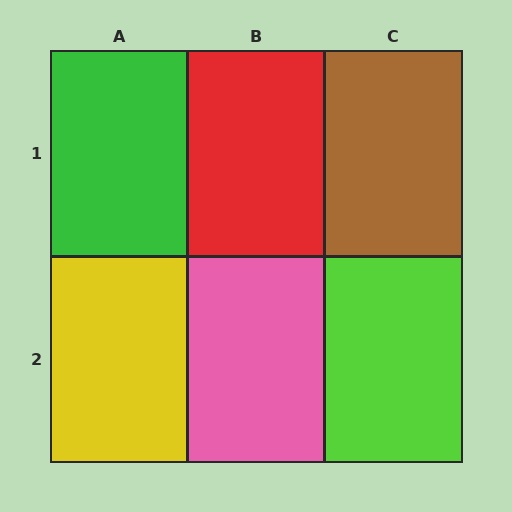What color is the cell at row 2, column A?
Yellow.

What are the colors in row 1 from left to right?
Green, red, brown.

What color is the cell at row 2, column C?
Lime.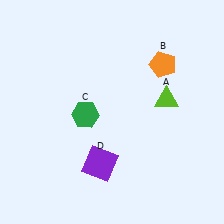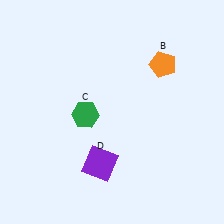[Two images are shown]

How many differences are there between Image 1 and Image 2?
There is 1 difference between the two images.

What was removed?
The lime triangle (A) was removed in Image 2.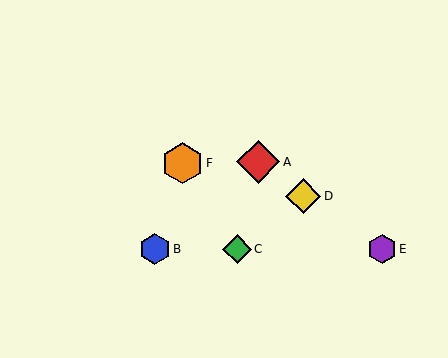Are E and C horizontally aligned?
Yes, both are at y≈249.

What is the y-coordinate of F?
Object F is at y≈163.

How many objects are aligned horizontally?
3 objects (B, C, E) are aligned horizontally.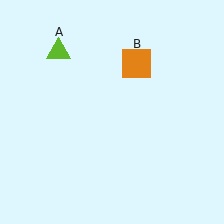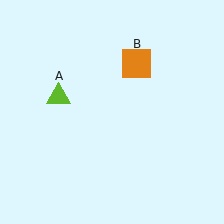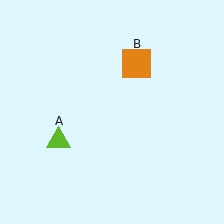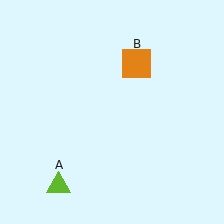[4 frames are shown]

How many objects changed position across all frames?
1 object changed position: lime triangle (object A).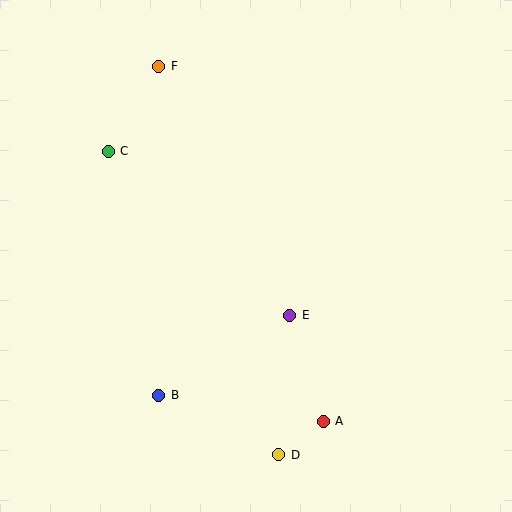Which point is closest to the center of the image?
Point E at (290, 315) is closest to the center.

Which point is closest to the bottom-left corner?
Point B is closest to the bottom-left corner.